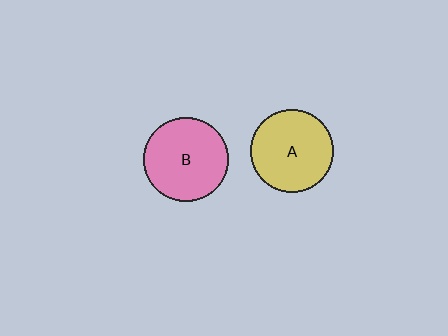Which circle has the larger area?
Circle B (pink).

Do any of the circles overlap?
No, none of the circles overlap.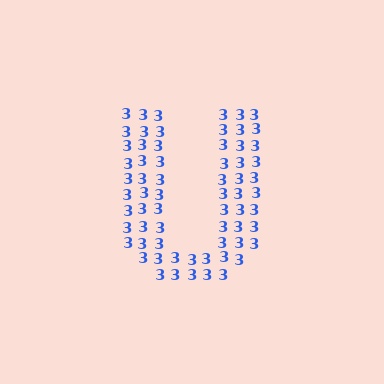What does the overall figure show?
The overall figure shows the letter U.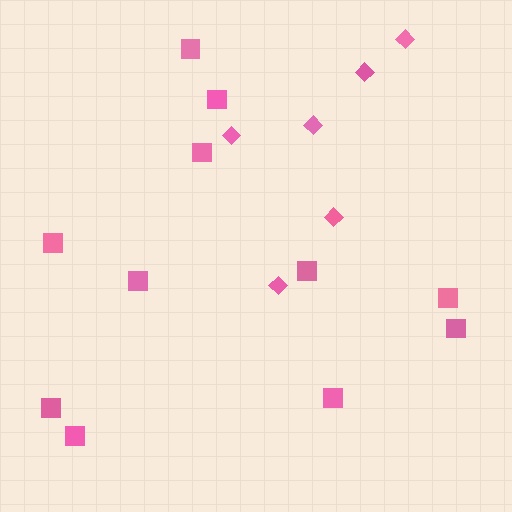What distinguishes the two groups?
There are 2 groups: one group of diamonds (6) and one group of squares (11).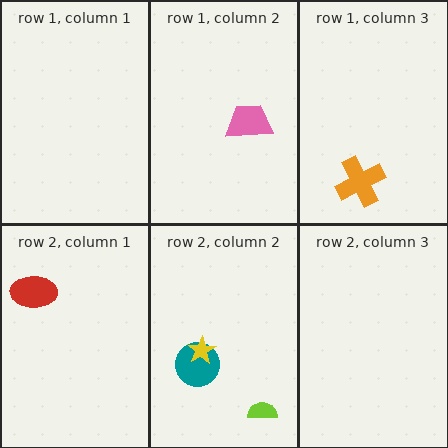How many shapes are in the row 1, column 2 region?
1.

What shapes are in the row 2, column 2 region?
The teal circle, the yellow star, the lime semicircle.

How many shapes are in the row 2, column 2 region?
3.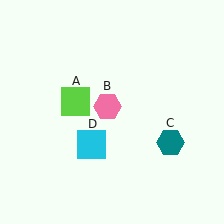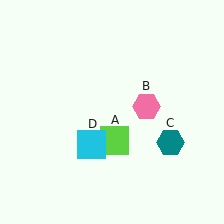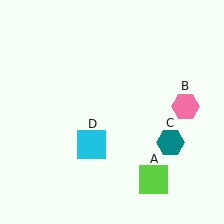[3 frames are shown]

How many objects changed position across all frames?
2 objects changed position: lime square (object A), pink hexagon (object B).